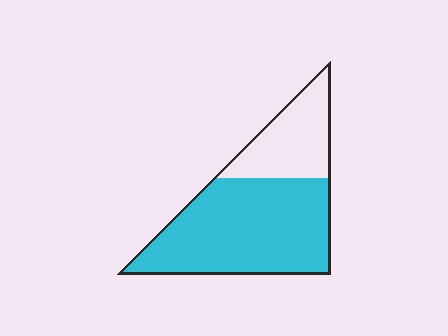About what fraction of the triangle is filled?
About two thirds (2/3).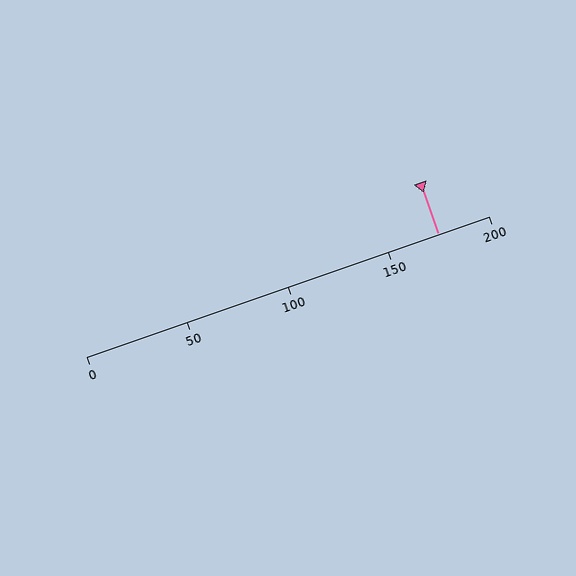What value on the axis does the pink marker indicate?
The marker indicates approximately 175.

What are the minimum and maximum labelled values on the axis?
The axis runs from 0 to 200.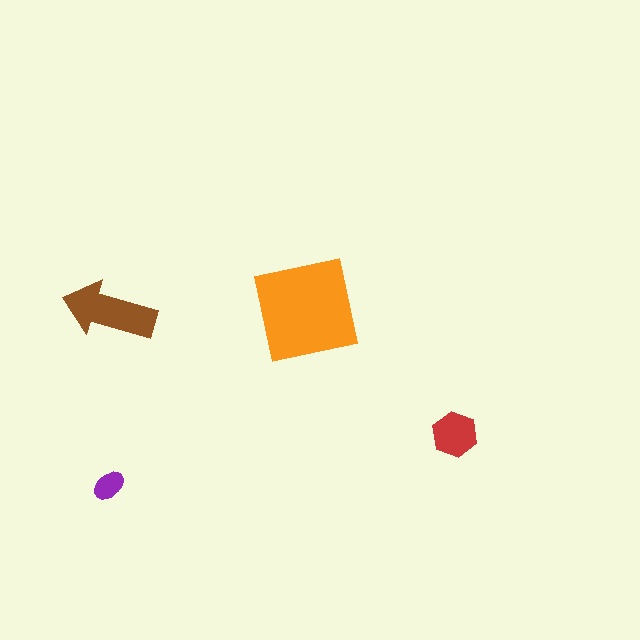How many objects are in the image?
There are 4 objects in the image.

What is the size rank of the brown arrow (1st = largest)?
2nd.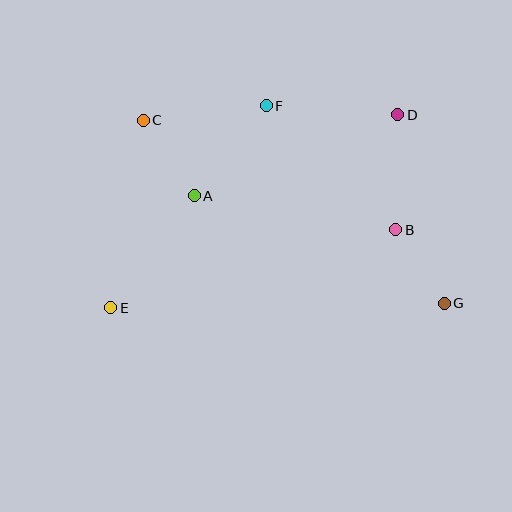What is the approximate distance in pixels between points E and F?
The distance between E and F is approximately 255 pixels.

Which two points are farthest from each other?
Points C and G are farthest from each other.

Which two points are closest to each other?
Points B and G are closest to each other.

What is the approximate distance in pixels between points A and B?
The distance between A and B is approximately 204 pixels.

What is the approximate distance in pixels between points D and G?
The distance between D and G is approximately 194 pixels.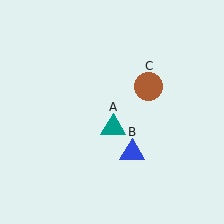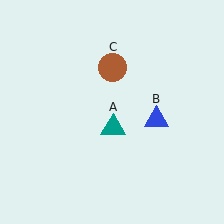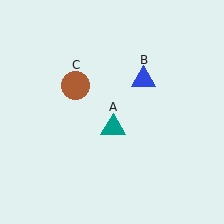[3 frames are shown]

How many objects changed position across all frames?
2 objects changed position: blue triangle (object B), brown circle (object C).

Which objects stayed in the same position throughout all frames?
Teal triangle (object A) remained stationary.